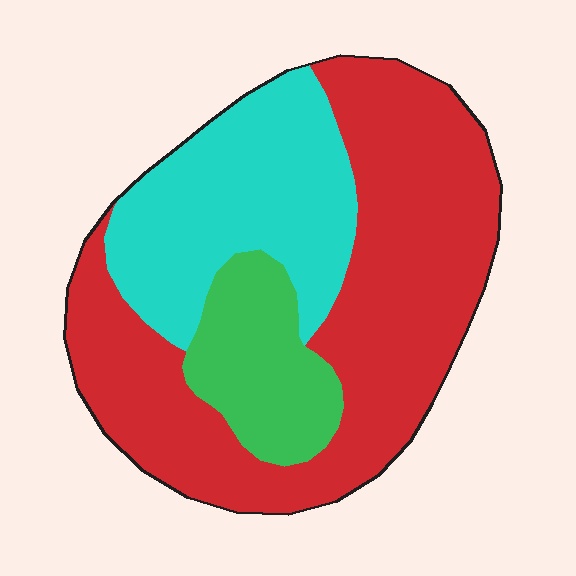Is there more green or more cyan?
Cyan.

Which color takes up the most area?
Red, at roughly 55%.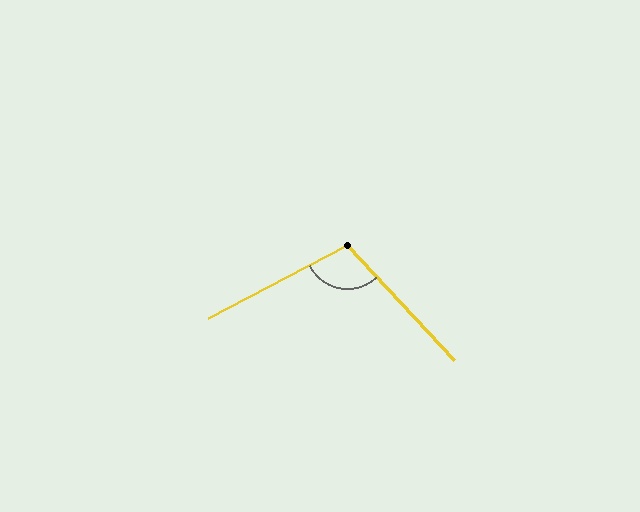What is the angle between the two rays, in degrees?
Approximately 105 degrees.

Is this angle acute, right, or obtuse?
It is obtuse.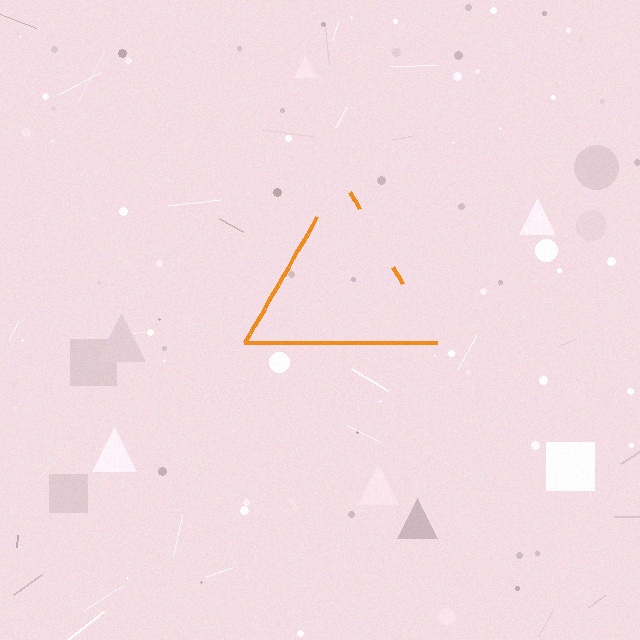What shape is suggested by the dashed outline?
The dashed outline suggests a triangle.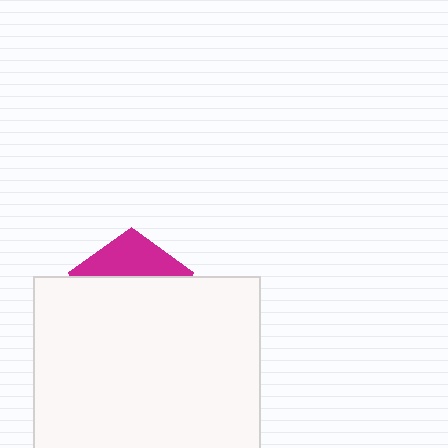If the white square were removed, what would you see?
You would see the complete magenta pentagon.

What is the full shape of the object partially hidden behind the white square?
The partially hidden object is a magenta pentagon.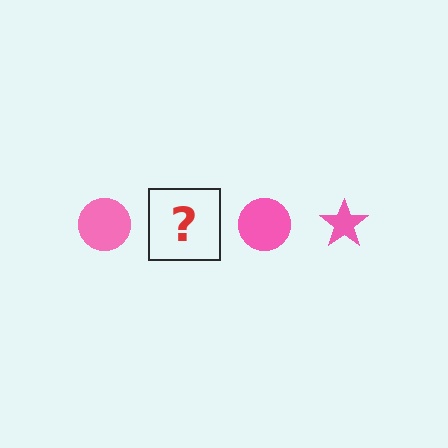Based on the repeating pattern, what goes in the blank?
The blank should be a pink star.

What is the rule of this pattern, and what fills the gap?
The rule is that the pattern cycles through circle, star shapes in pink. The gap should be filled with a pink star.